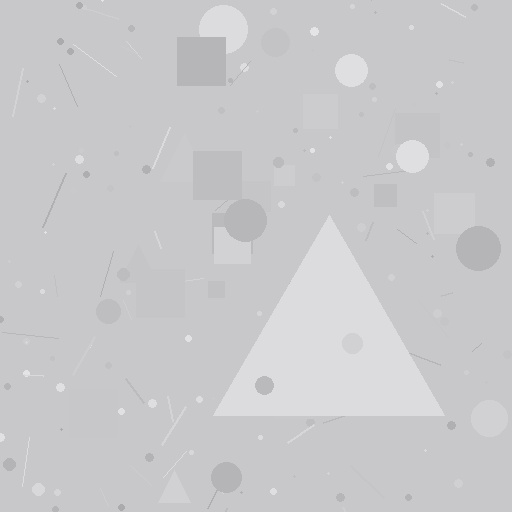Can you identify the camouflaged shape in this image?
The camouflaged shape is a triangle.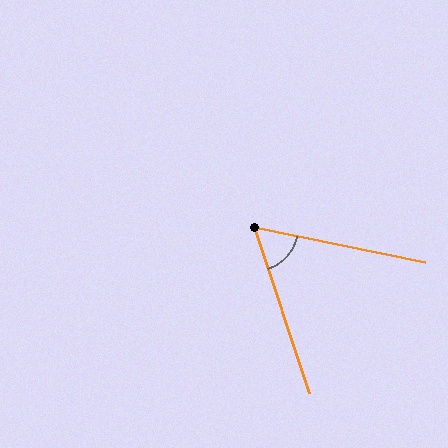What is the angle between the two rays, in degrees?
Approximately 60 degrees.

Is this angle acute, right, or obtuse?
It is acute.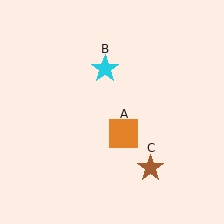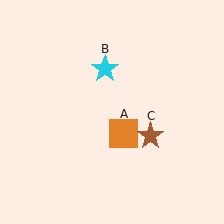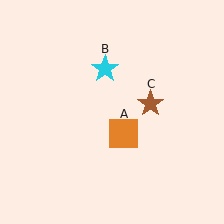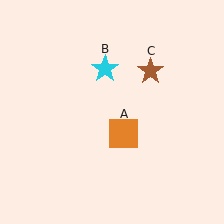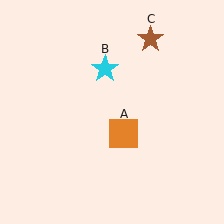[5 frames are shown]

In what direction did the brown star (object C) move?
The brown star (object C) moved up.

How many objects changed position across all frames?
1 object changed position: brown star (object C).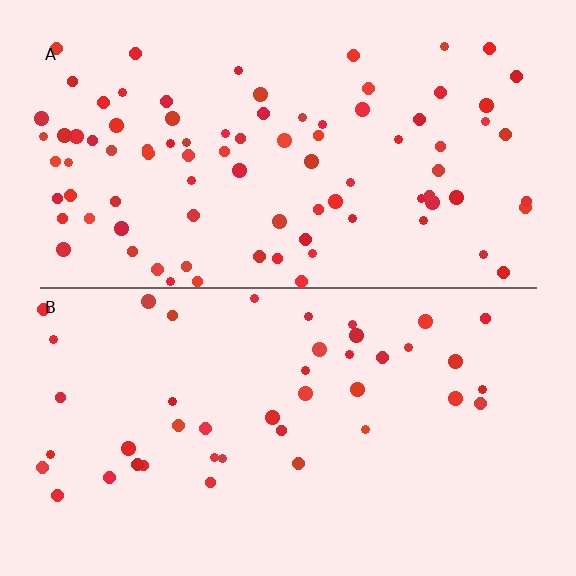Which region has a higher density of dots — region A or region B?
A (the top).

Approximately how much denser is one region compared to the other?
Approximately 2.1× — region A over region B.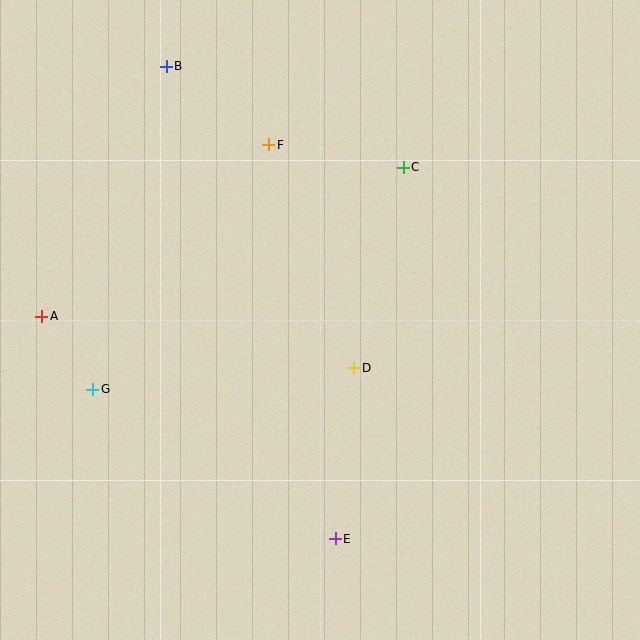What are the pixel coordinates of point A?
Point A is at (42, 316).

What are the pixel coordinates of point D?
Point D is at (354, 368).